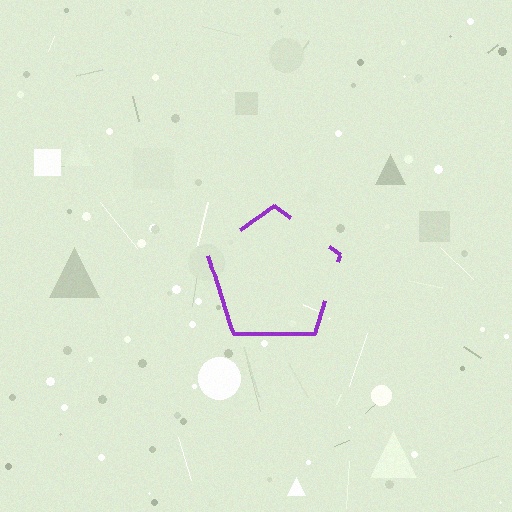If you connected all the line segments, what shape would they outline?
They would outline a pentagon.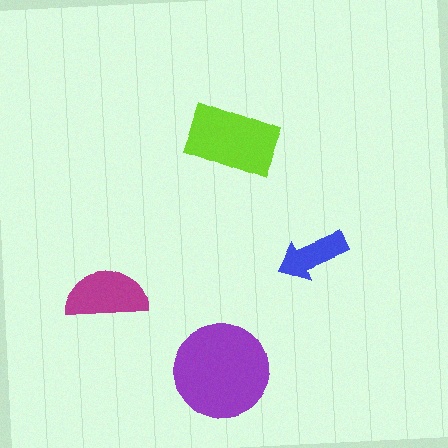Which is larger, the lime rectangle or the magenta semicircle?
The lime rectangle.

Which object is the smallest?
The blue arrow.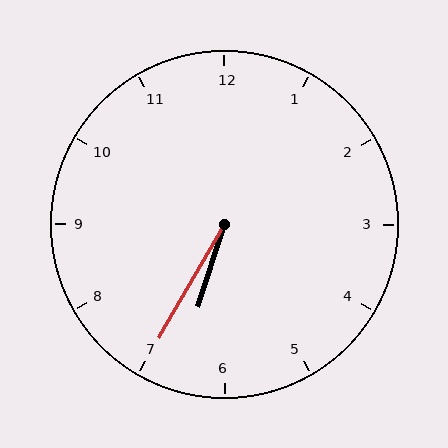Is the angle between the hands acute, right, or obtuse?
It is acute.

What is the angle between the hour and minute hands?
Approximately 12 degrees.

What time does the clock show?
6:35.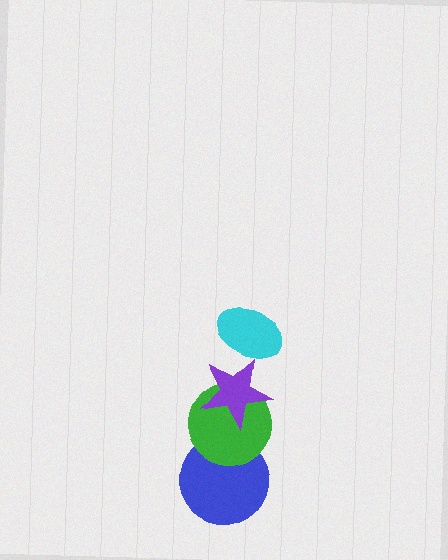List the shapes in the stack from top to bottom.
From top to bottom: the cyan ellipse, the purple star, the green circle, the blue circle.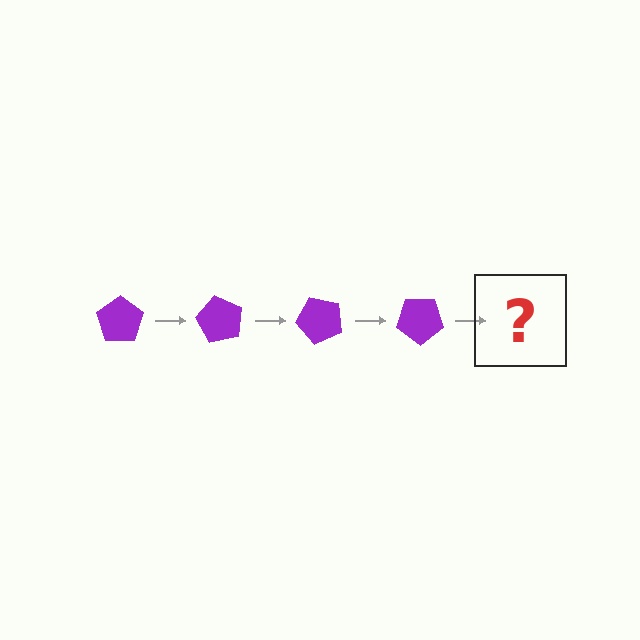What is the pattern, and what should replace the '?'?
The pattern is that the pentagon rotates 60 degrees each step. The '?' should be a purple pentagon rotated 240 degrees.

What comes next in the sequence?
The next element should be a purple pentagon rotated 240 degrees.